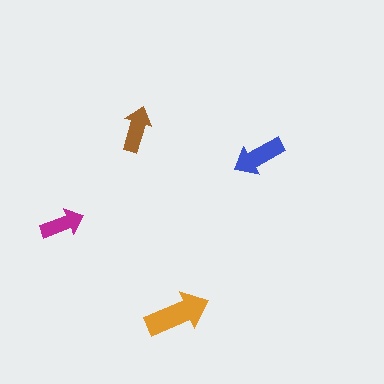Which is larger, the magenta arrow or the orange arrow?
The orange one.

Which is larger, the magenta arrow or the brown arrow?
The brown one.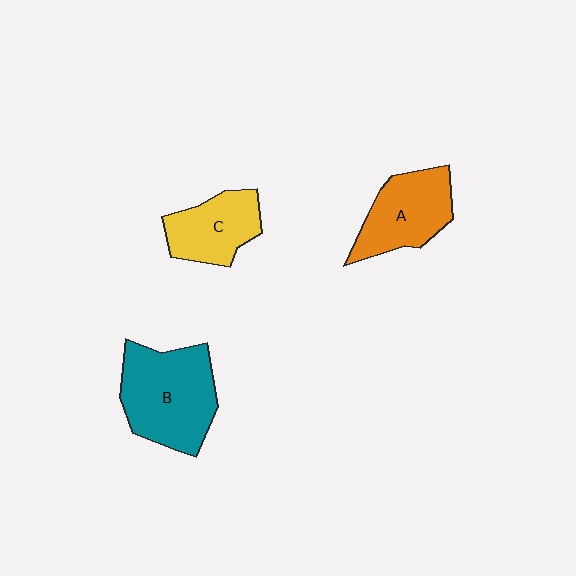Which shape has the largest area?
Shape B (teal).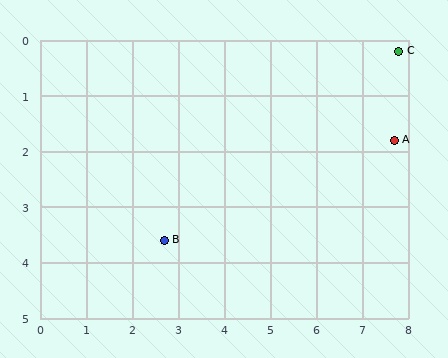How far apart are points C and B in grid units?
Points C and B are about 6.1 grid units apart.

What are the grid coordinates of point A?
Point A is at approximately (7.7, 1.8).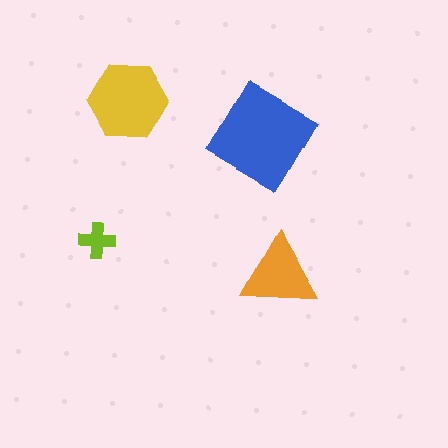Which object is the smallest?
The lime cross.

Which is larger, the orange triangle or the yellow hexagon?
The yellow hexagon.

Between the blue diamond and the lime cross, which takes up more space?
The blue diamond.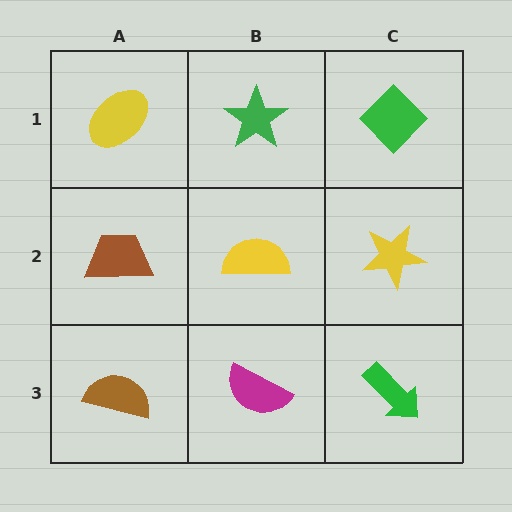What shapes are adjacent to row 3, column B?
A yellow semicircle (row 2, column B), a brown semicircle (row 3, column A), a green arrow (row 3, column C).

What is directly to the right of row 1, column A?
A green star.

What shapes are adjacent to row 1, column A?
A brown trapezoid (row 2, column A), a green star (row 1, column B).